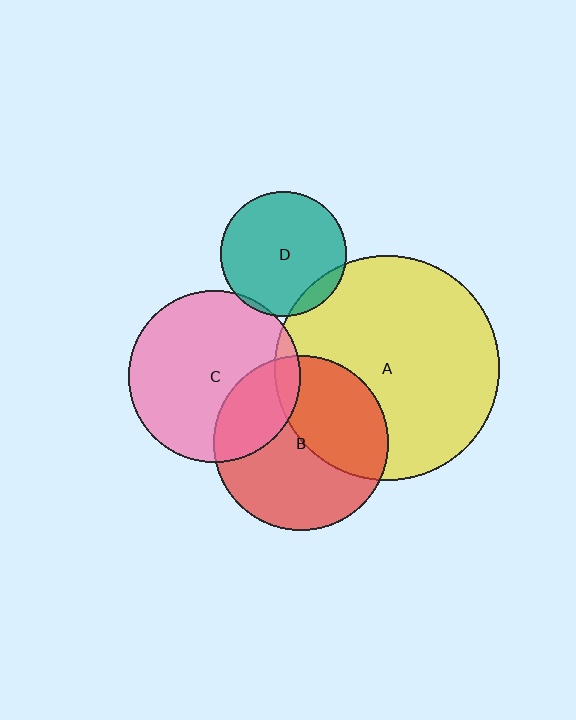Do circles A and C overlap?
Yes.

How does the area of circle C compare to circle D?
Approximately 1.9 times.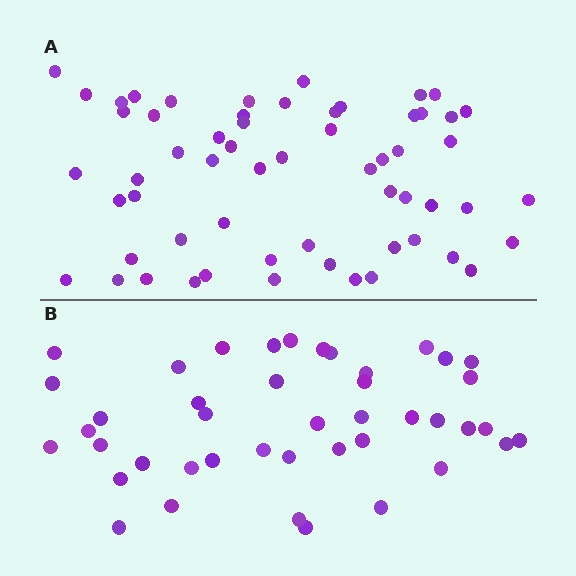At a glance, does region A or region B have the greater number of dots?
Region A (the top region) has more dots.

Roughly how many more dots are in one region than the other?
Region A has approximately 15 more dots than region B.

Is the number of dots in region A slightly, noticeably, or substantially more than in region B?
Region A has noticeably more, but not dramatically so. The ratio is roughly 1.4 to 1.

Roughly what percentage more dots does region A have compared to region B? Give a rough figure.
About 35% more.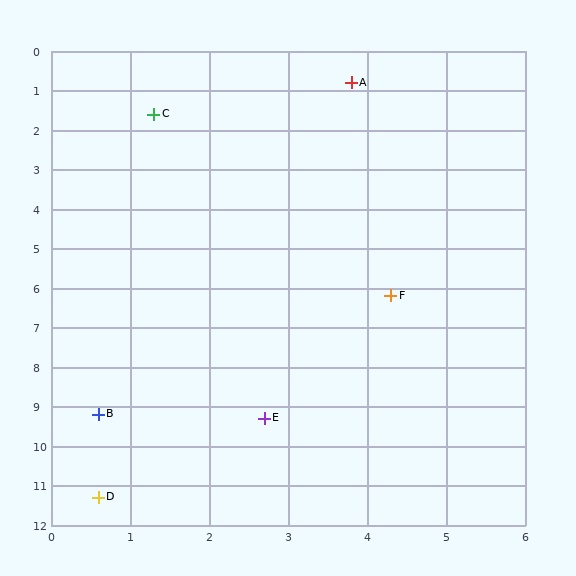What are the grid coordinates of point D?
Point D is at approximately (0.6, 11.3).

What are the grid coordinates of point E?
Point E is at approximately (2.7, 9.3).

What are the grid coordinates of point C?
Point C is at approximately (1.3, 1.6).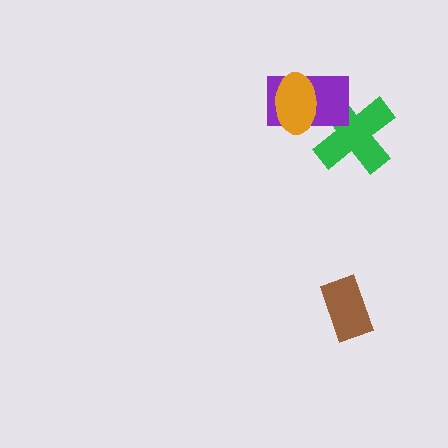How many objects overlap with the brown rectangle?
0 objects overlap with the brown rectangle.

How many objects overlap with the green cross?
2 objects overlap with the green cross.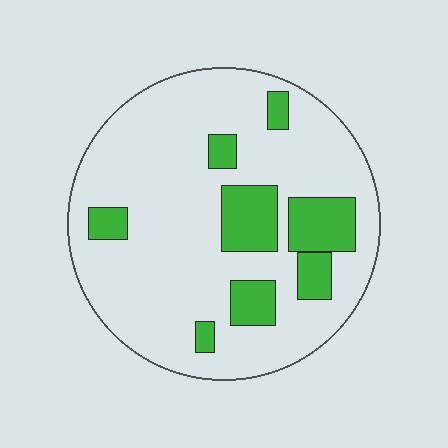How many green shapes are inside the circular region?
8.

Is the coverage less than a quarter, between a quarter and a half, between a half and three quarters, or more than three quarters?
Less than a quarter.